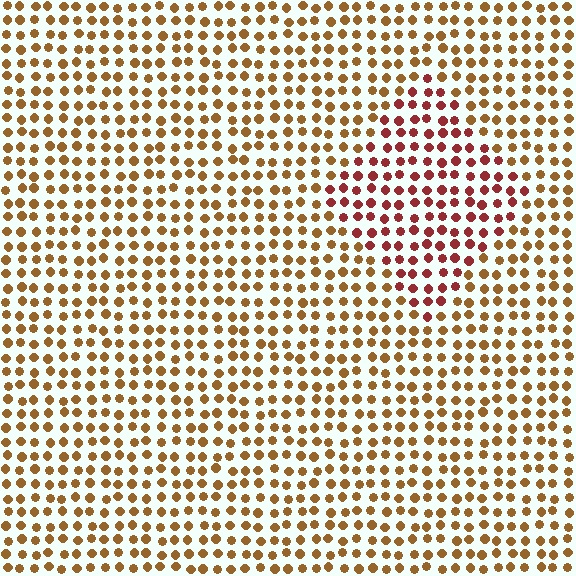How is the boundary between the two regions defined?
The boundary is defined purely by a slight shift in hue (about 36 degrees). Spacing, size, and orientation are identical on both sides.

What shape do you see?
I see a diamond.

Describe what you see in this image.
The image is filled with small brown elements in a uniform arrangement. A diamond-shaped region is visible where the elements are tinted to a slightly different hue, forming a subtle color boundary.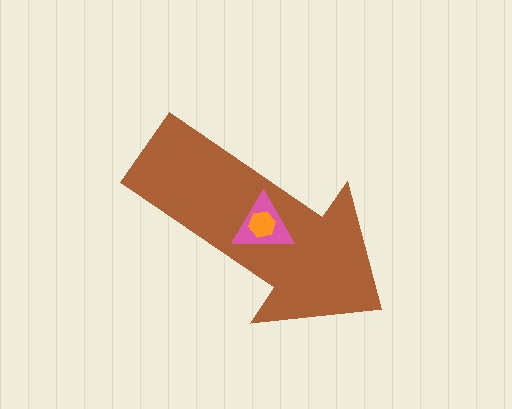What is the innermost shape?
The orange hexagon.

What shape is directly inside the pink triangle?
The orange hexagon.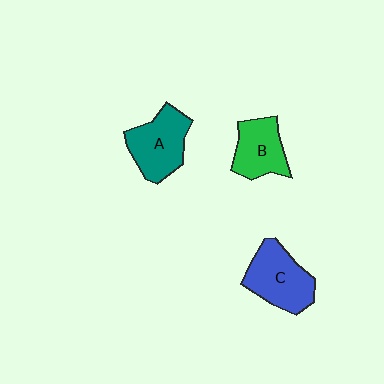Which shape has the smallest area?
Shape B (green).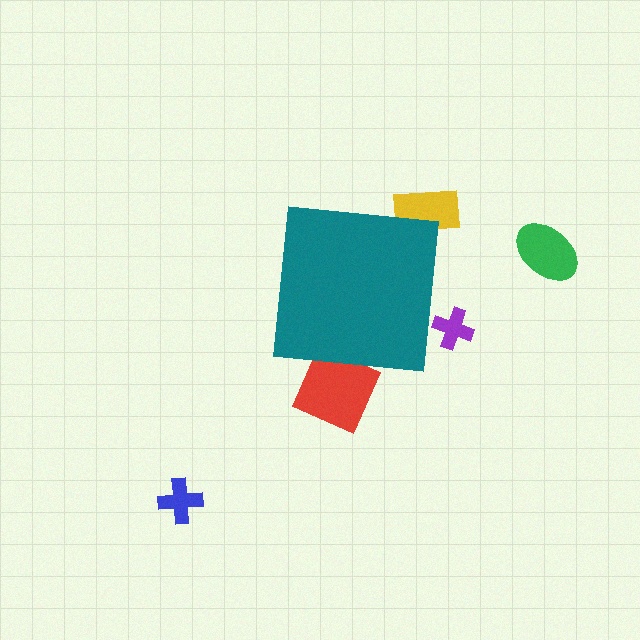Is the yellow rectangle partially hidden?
Yes, the yellow rectangle is partially hidden behind the teal square.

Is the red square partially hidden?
Yes, the red square is partially hidden behind the teal square.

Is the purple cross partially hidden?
Yes, the purple cross is partially hidden behind the teal square.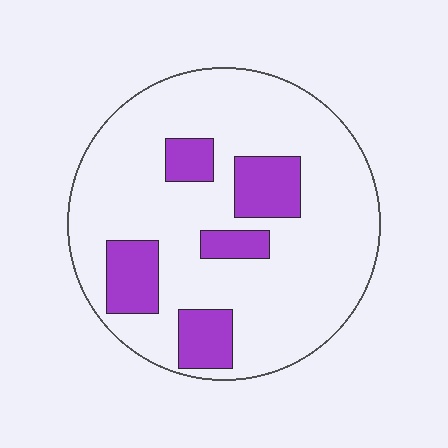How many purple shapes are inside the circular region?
5.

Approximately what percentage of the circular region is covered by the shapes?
Approximately 20%.